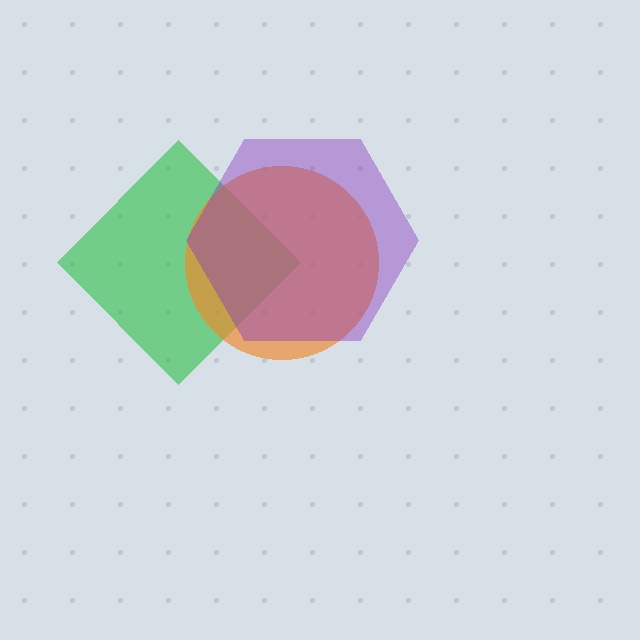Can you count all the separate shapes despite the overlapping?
Yes, there are 3 separate shapes.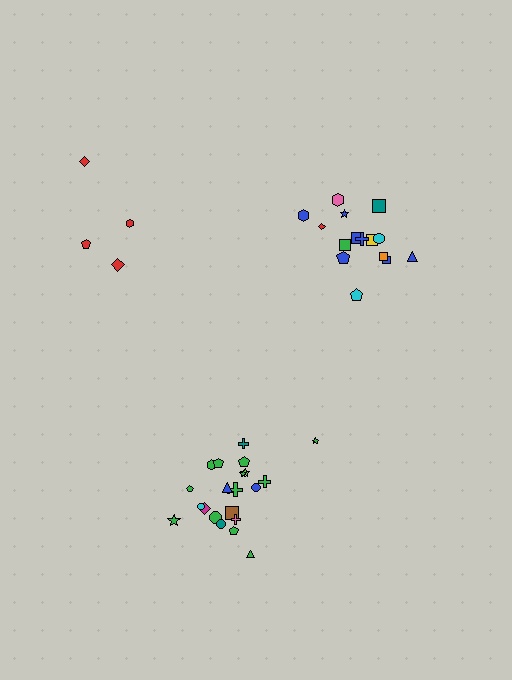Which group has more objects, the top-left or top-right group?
The top-right group.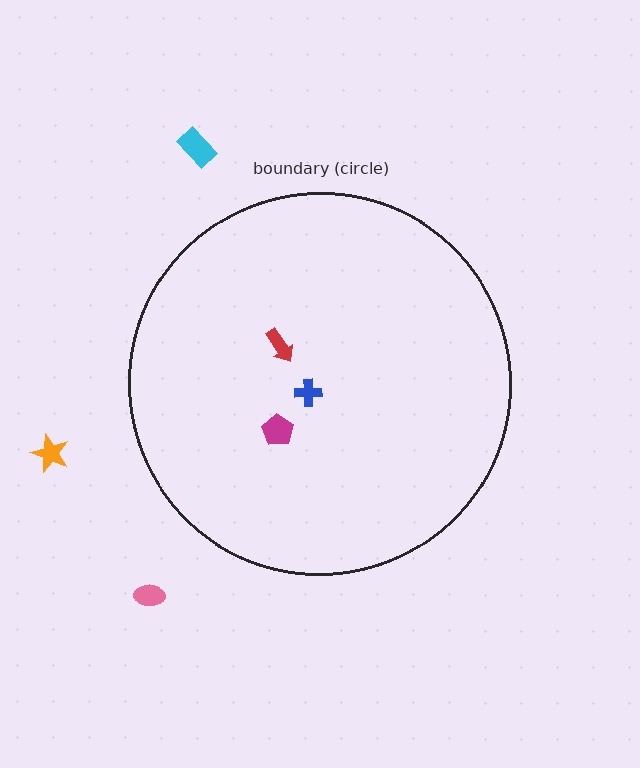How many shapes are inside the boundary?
3 inside, 3 outside.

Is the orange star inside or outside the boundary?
Outside.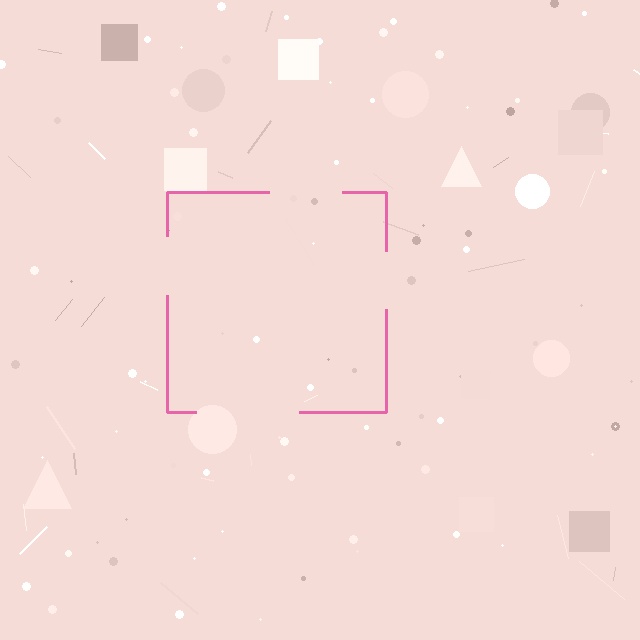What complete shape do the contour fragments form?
The contour fragments form a square.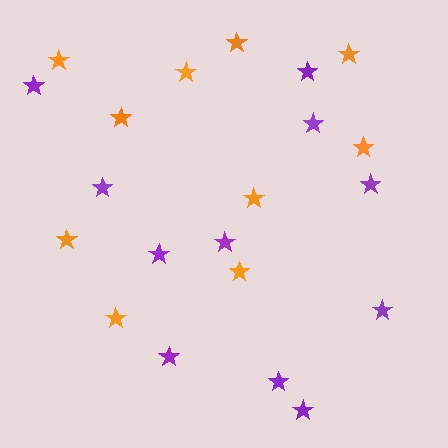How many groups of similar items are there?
There are 2 groups: one group of purple stars (11) and one group of orange stars (10).